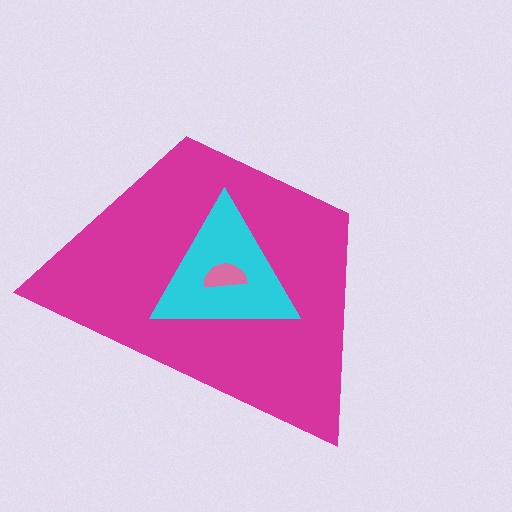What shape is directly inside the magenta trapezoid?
The cyan triangle.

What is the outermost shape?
The magenta trapezoid.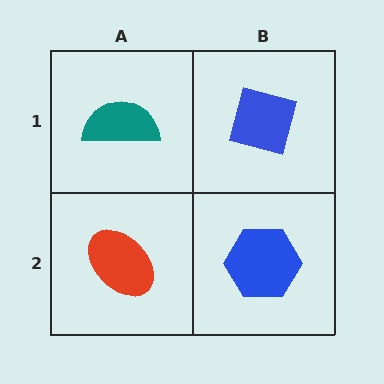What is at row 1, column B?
A blue diamond.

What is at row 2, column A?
A red ellipse.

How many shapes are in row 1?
2 shapes.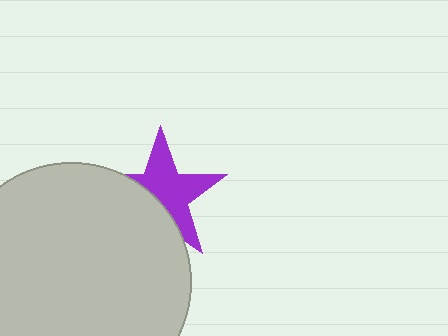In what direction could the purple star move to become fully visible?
The purple star could move toward the upper-right. That would shift it out from behind the light gray circle entirely.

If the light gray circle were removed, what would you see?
You would see the complete purple star.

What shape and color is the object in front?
The object in front is a light gray circle.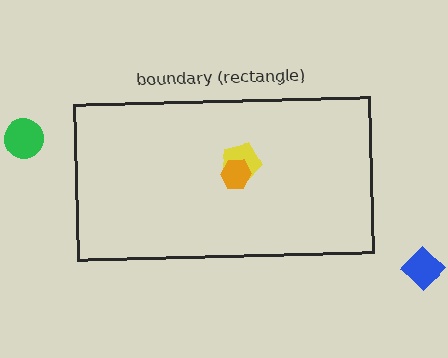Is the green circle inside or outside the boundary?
Outside.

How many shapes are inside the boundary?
2 inside, 2 outside.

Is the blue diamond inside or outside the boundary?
Outside.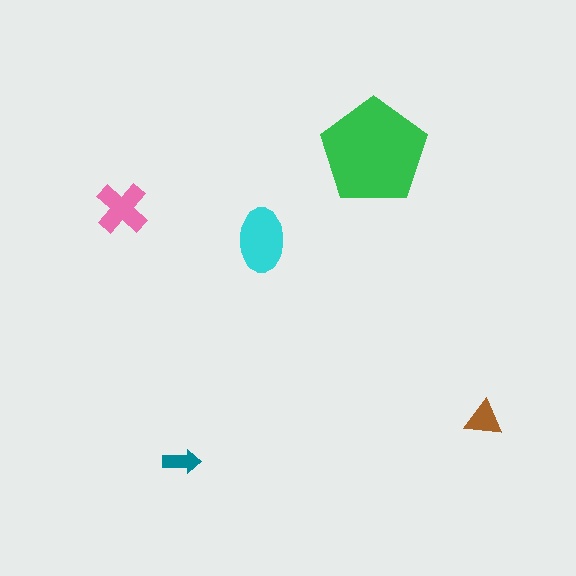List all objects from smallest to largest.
The teal arrow, the brown triangle, the pink cross, the cyan ellipse, the green pentagon.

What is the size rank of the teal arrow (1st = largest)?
5th.